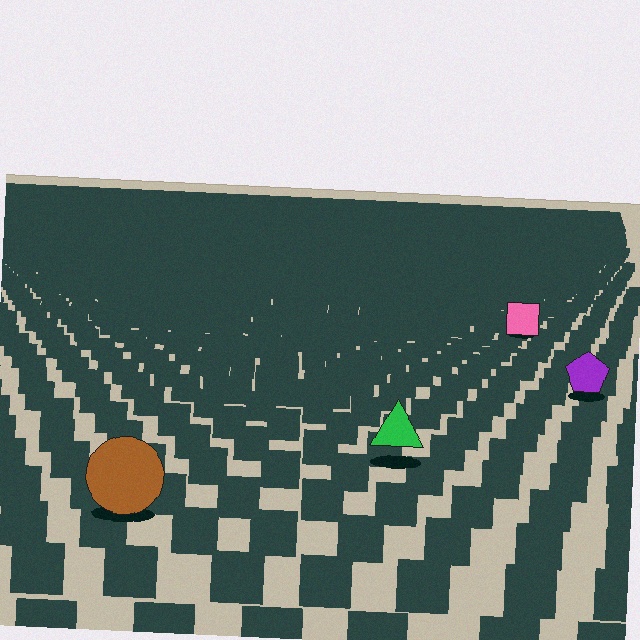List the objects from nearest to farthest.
From nearest to farthest: the brown circle, the green triangle, the purple pentagon, the pink square.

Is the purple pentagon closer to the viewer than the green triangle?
No. The green triangle is closer — you can tell from the texture gradient: the ground texture is coarser near it.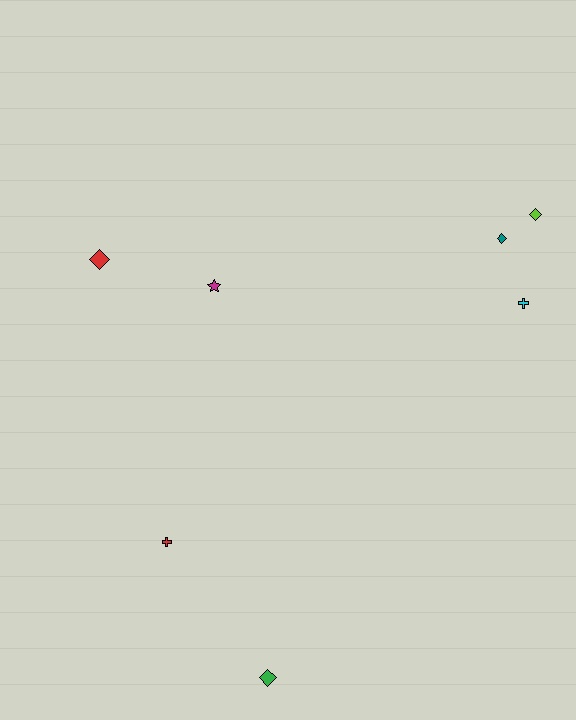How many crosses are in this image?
There are 2 crosses.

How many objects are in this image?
There are 7 objects.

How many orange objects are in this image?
There are no orange objects.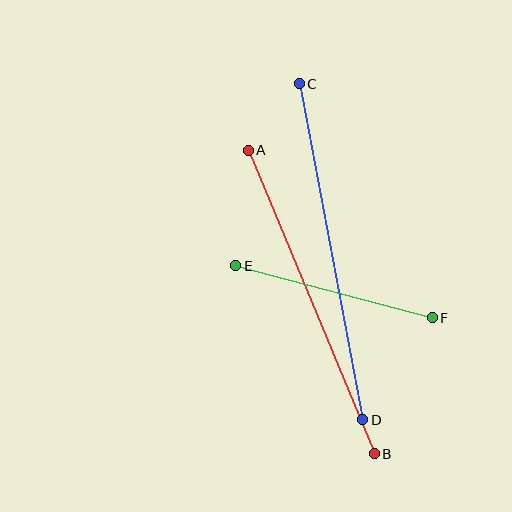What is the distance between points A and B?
The distance is approximately 329 pixels.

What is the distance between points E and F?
The distance is approximately 204 pixels.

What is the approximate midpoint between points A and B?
The midpoint is at approximately (311, 302) pixels.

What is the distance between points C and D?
The distance is approximately 342 pixels.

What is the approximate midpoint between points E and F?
The midpoint is at approximately (334, 292) pixels.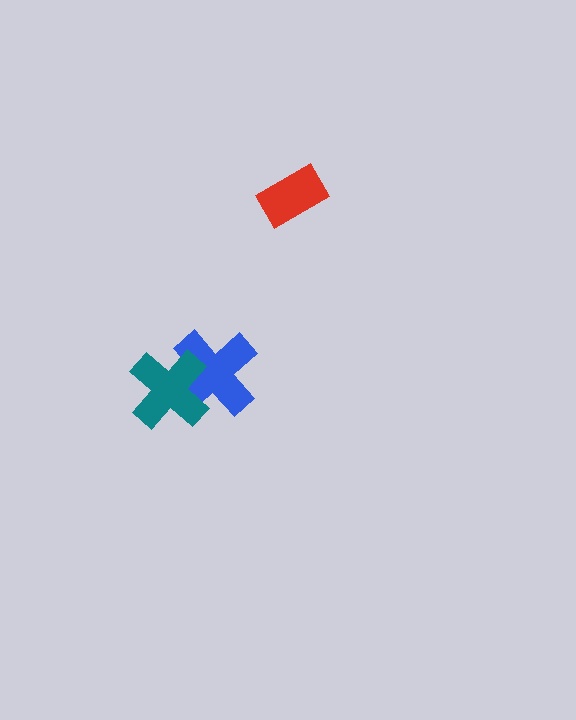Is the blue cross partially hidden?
Yes, it is partially covered by another shape.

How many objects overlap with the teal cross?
1 object overlaps with the teal cross.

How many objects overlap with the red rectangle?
0 objects overlap with the red rectangle.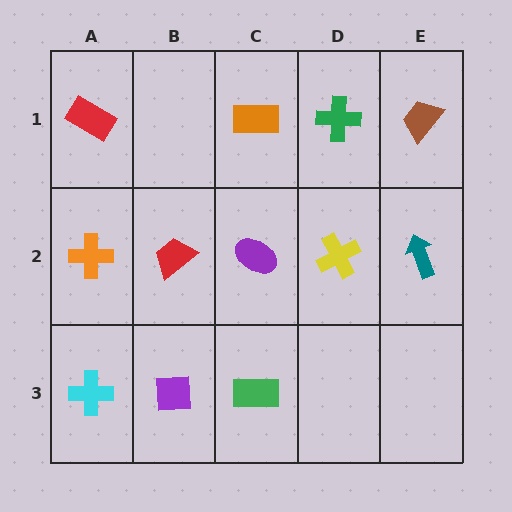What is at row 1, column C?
An orange rectangle.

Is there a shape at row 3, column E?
No, that cell is empty.